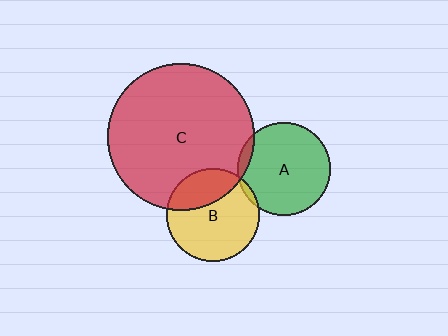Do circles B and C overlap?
Yes.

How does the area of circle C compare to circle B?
Approximately 2.5 times.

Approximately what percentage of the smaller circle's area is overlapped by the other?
Approximately 30%.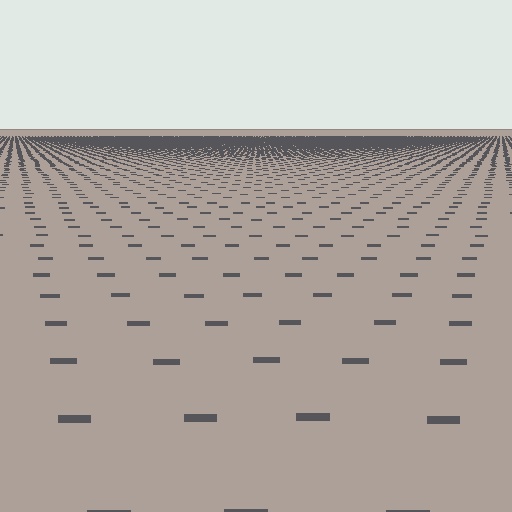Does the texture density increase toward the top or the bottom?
Density increases toward the top.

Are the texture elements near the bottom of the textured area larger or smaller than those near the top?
Larger. Near the bottom, elements are closer to the viewer and appear at a bigger on-screen size.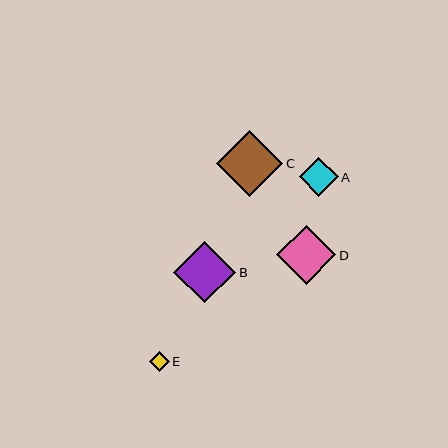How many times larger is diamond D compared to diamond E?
Diamond D is approximately 2.9 times the size of diamond E.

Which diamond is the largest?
Diamond C is the largest with a size of approximately 66 pixels.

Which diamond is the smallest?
Diamond E is the smallest with a size of approximately 20 pixels.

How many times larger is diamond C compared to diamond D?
Diamond C is approximately 1.1 times the size of diamond D.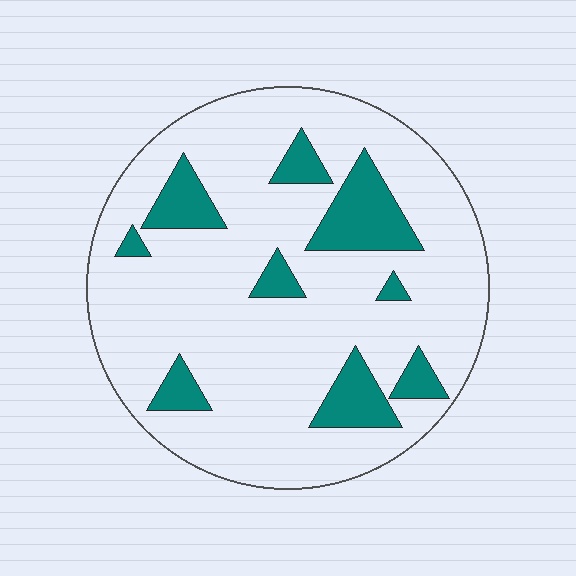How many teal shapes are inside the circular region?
9.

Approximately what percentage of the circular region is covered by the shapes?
Approximately 15%.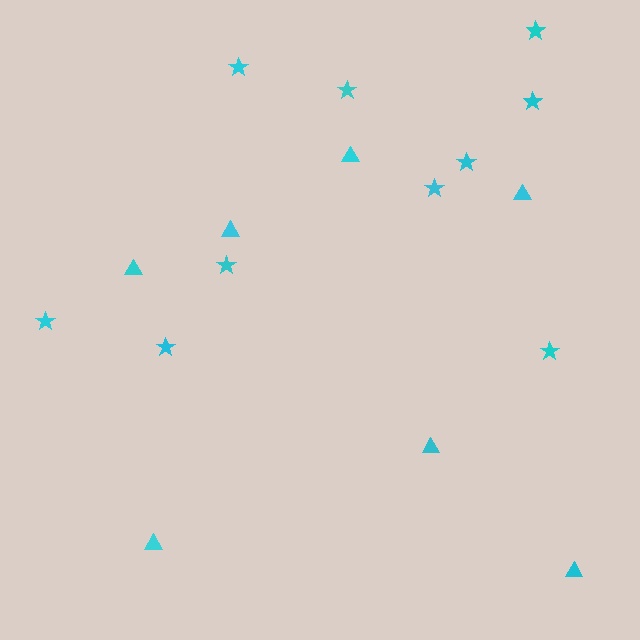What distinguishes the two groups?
There are 2 groups: one group of triangles (7) and one group of stars (10).